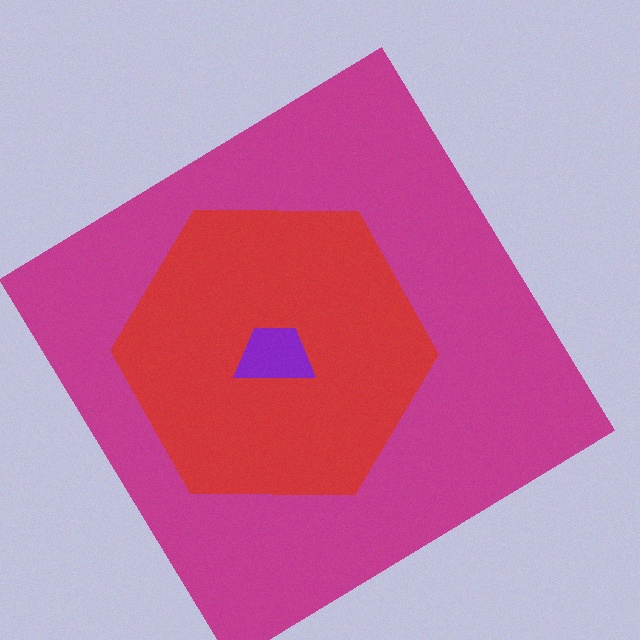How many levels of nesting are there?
3.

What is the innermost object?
The purple trapezoid.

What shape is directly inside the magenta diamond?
The red hexagon.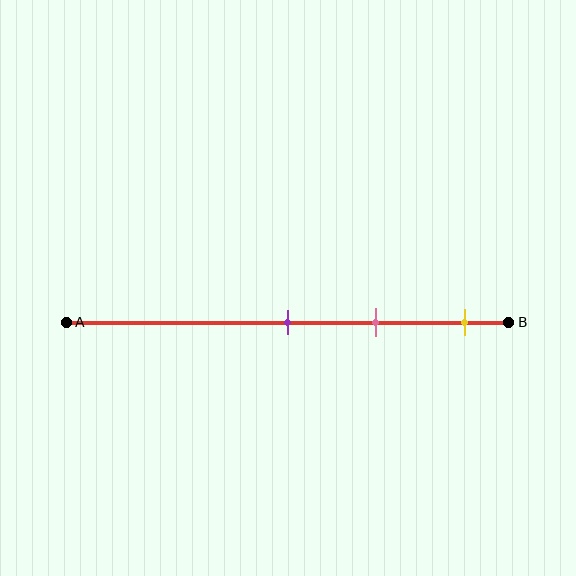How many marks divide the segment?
There are 3 marks dividing the segment.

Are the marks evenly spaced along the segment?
Yes, the marks are approximately evenly spaced.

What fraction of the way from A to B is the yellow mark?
The yellow mark is approximately 90% (0.9) of the way from A to B.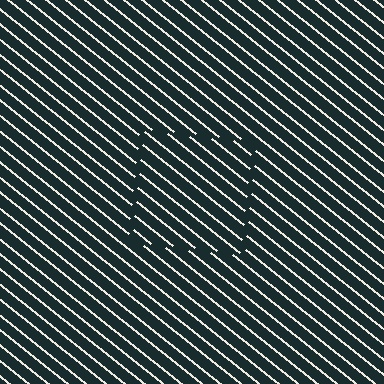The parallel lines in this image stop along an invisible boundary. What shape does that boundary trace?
An illusory square. The interior of the shape contains the same grating, shifted by half a period — the contour is defined by the phase discontinuity where line-ends from the inner and outer gratings abut.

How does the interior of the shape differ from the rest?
The interior of the shape contains the same grating, shifted by half a period — the contour is defined by the phase discontinuity where line-ends from the inner and outer gratings abut.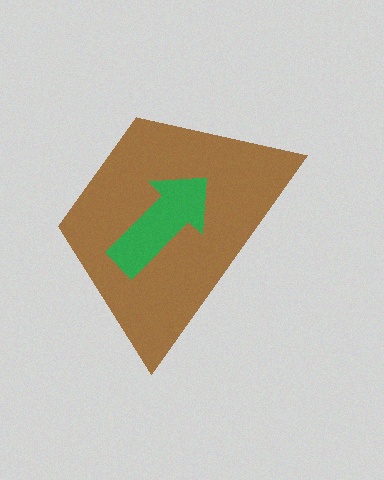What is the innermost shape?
The green arrow.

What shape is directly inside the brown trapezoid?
The green arrow.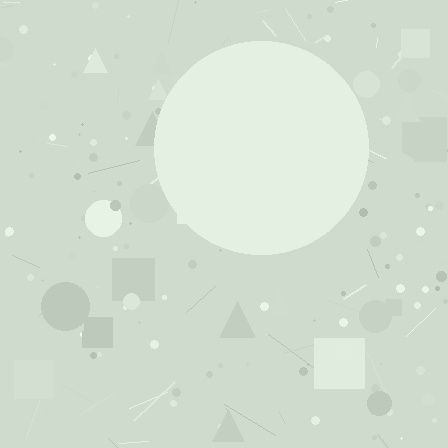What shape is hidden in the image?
A circle is hidden in the image.